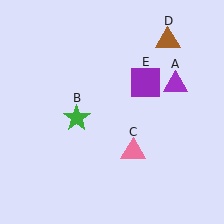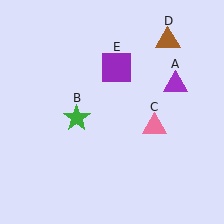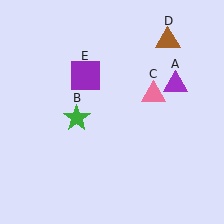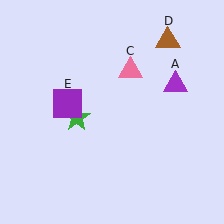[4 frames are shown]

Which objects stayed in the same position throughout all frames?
Purple triangle (object A) and green star (object B) and brown triangle (object D) remained stationary.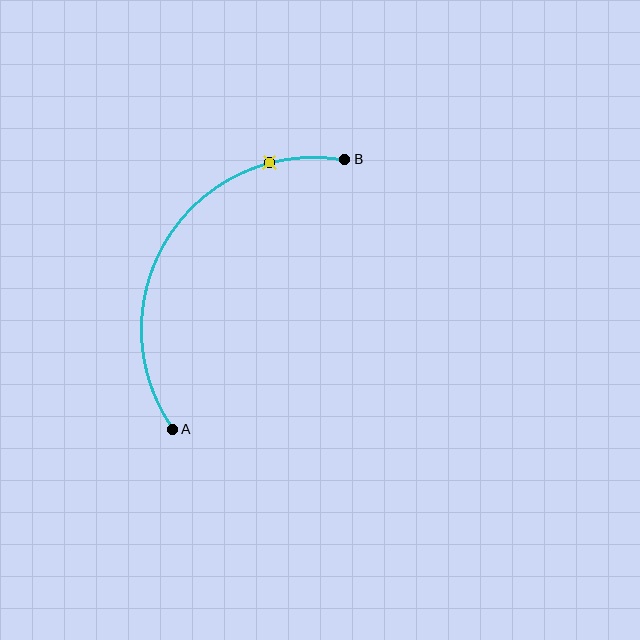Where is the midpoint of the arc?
The arc midpoint is the point on the curve farthest from the straight line joining A and B. It sits to the left of that line.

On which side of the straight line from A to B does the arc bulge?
The arc bulges to the left of the straight line connecting A and B.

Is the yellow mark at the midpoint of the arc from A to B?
No. The yellow mark lies on the arc but is closer to endpoint B. The arc midpoint would be at the point on the curve equidistant along the arc from both A and B.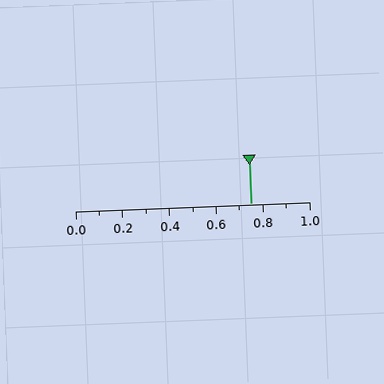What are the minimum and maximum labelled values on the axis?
The axis runs from 0.0 to 1.0.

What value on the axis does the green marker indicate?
The marker indicates approximately 0.75.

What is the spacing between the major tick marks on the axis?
The major ticks are spaced 0.2 apart.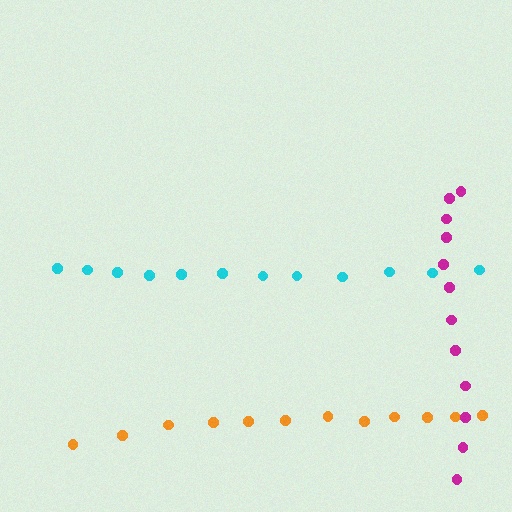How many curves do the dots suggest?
There are 3 distinct paths.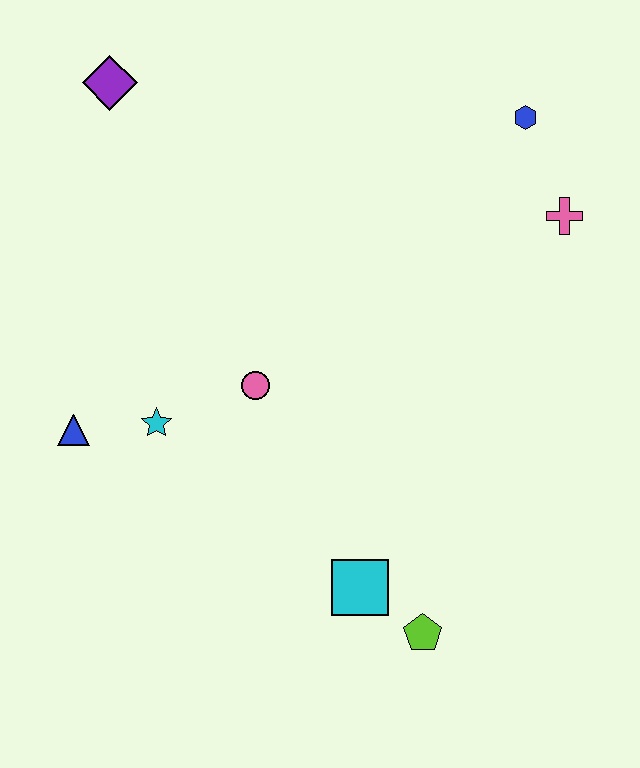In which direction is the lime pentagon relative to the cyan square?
The lime pentagon is to the right of the cyan square.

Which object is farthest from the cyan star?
The blue hexagon is farthest from the cyan star.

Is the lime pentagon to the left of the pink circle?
No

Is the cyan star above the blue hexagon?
No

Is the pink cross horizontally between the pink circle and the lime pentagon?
No